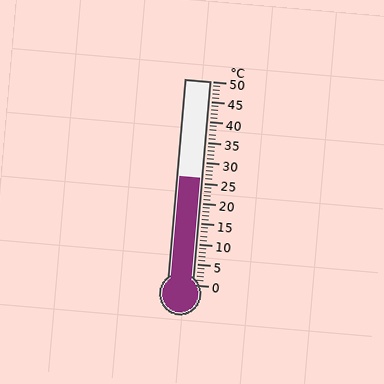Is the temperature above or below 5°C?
The temperature is above 5°C.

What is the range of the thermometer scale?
The thermometer scale ranges from 0°C to 50°C.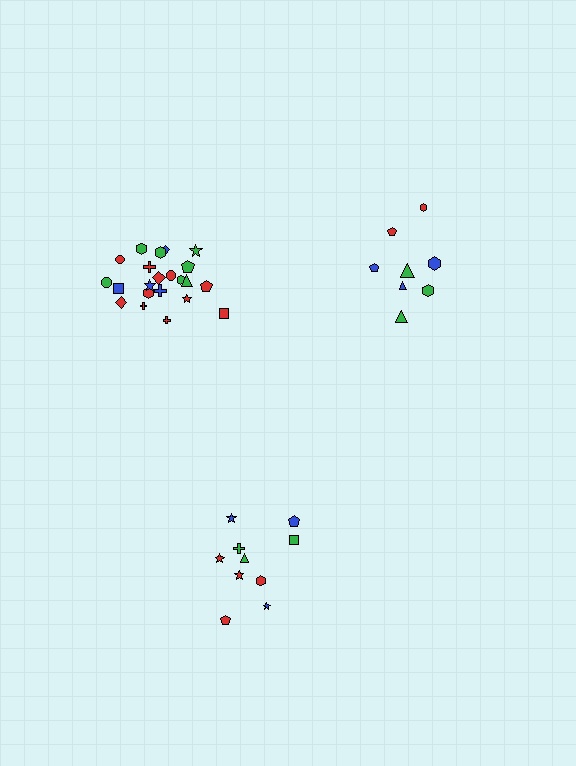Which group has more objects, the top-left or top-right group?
The top-left group.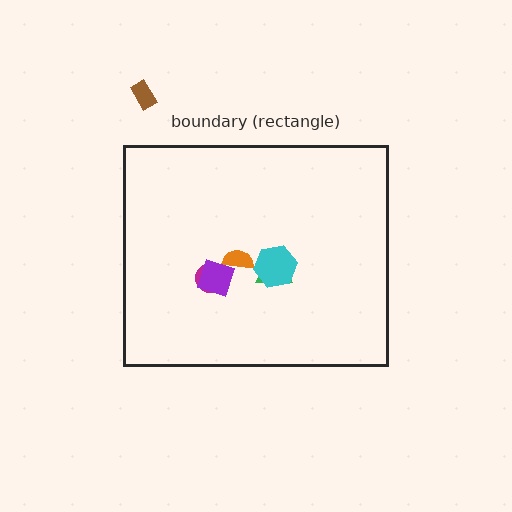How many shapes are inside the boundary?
5 inside, 1 outside.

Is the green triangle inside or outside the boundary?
Inside.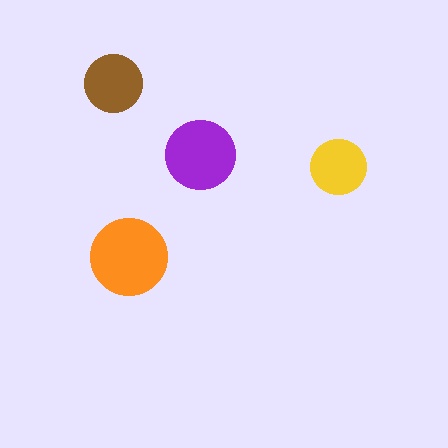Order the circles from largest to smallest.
the orange one, the purple one, the brown one, the yellow one.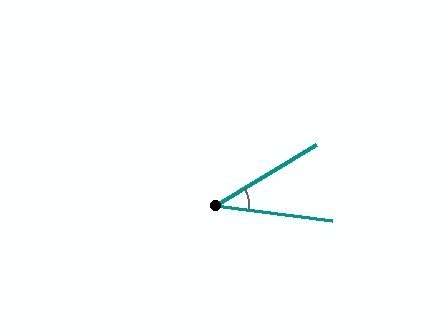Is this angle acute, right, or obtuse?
It is acute.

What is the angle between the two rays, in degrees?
Approximately 38 degrees.